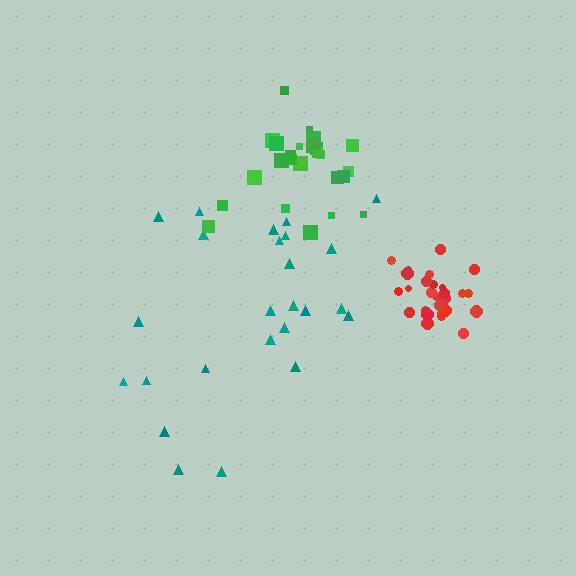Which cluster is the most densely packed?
Red.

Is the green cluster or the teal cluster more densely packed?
Green.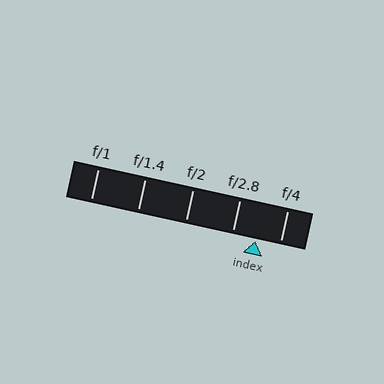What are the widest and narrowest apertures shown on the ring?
The widest aperture shown is f/1 and the narrowest is f/4.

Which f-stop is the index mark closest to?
The index mark is closest to f/4.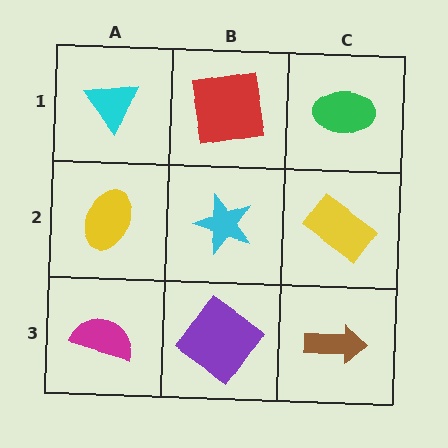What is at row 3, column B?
A purple diamond.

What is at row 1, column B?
A red square.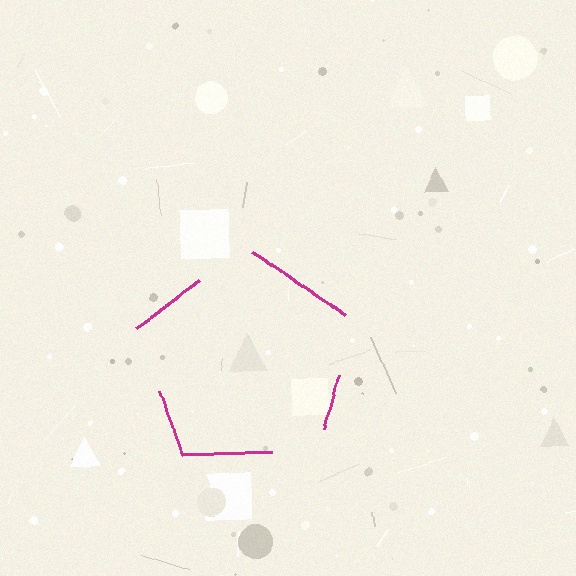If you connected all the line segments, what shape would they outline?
They would outline a pentagon.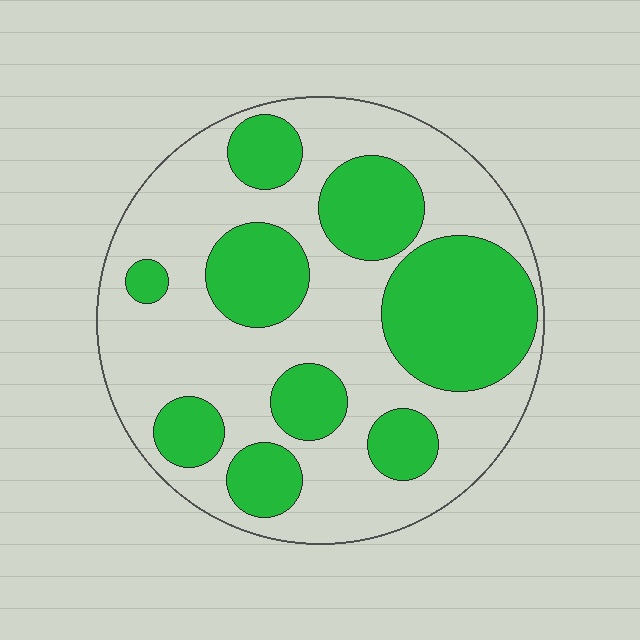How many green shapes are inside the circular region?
9.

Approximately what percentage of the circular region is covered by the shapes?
Approximately 40%.